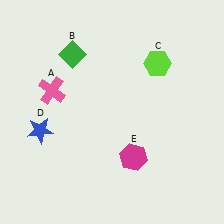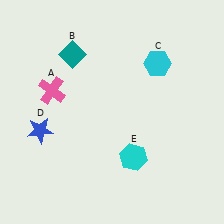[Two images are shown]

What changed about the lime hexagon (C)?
In Image 1, C is lime. In Image 2, it changed to cyan.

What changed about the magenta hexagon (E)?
In Image 1, E is magenta. In Image 2, it changed to cyan.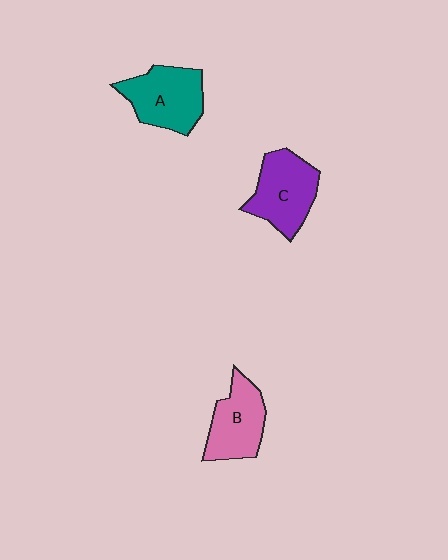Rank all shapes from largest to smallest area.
From largest to smallest: A (teal), C (purple), B (pink).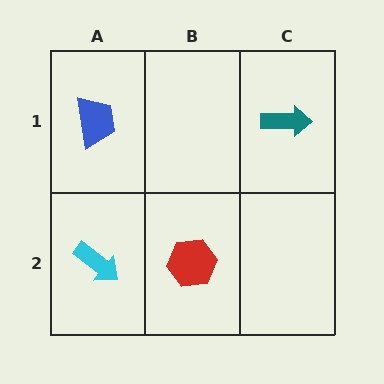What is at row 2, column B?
A red hexagon.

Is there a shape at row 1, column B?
No, that cell is empty.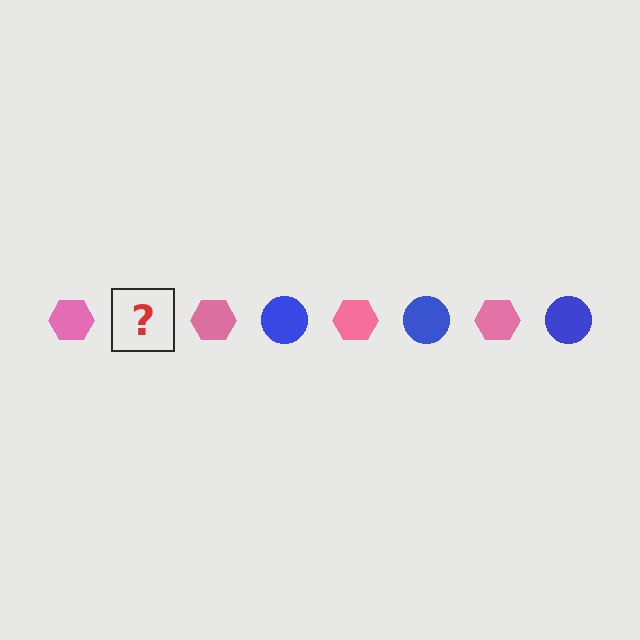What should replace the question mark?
The question mark should be replaced with a blue circle.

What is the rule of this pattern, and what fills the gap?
The rule is that the pattern alternates between pink hexagon and blue circle. The gap should be filled with a blue circle.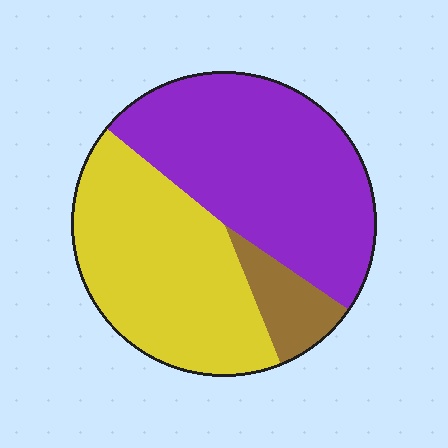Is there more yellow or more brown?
Yellow.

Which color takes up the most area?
Purple, at roughly 50%.